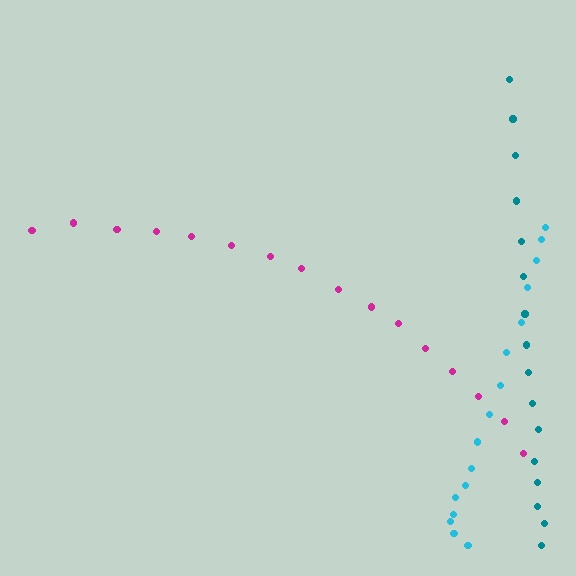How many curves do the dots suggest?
There are 3 distinct paths.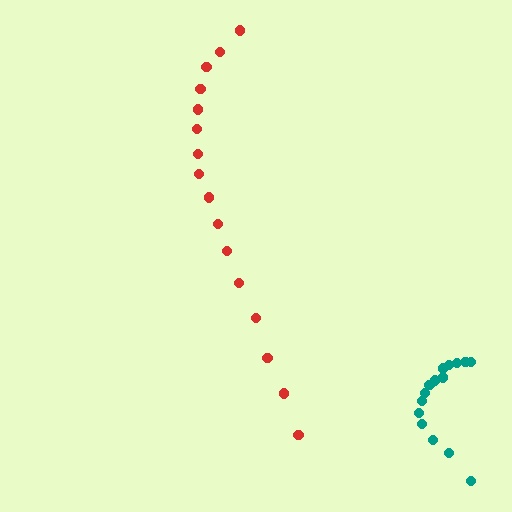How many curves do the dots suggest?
There are 2 distinct paths.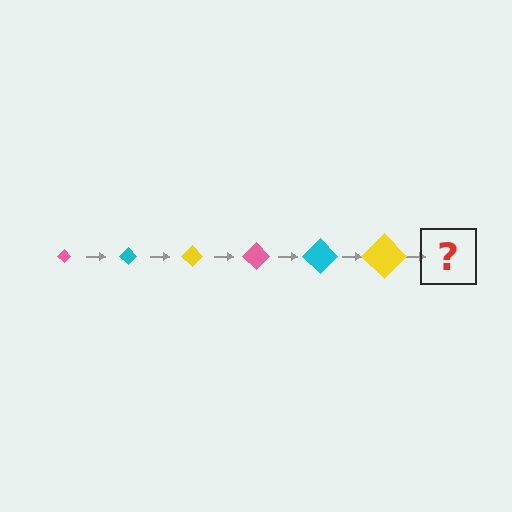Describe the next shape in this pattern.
It should be a pink diamond, larger than the previous one.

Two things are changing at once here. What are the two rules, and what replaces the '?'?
The two rules are that the diamond grows larger each step and the color cycles through pink, cyan, and yellow. The '?' should be a pink diamond, larger than the previous one.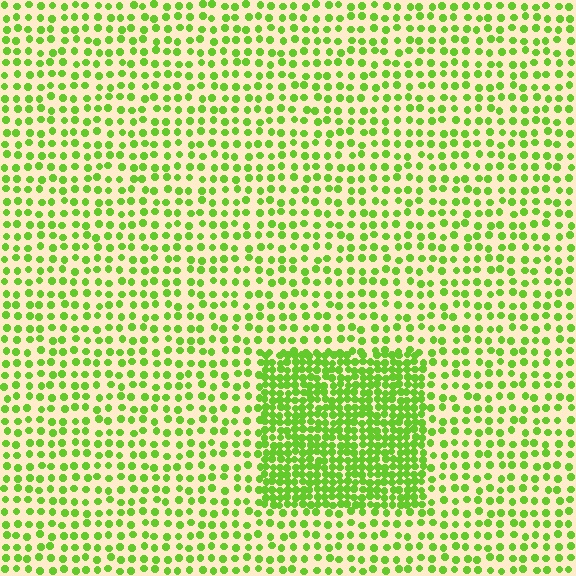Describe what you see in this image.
The image contains small lime elements arranged at two different densities. A rectangle-shaped region is visible where the elements are more densely packed than the surrounding area.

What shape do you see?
I see a rectangle.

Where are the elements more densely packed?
The elements are more densely packed inside the rectangle boundary.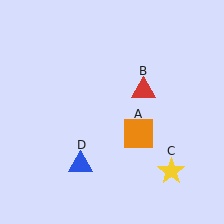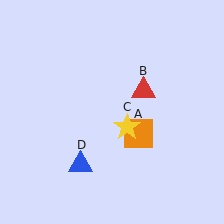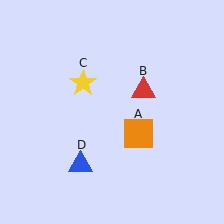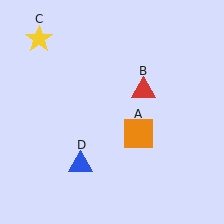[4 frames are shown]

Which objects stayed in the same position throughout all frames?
Orange square (object A) and red triangle (object B) and blue triangle (object D) remained stationary.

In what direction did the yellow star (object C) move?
The yellow star (object C) moved up and to the left.